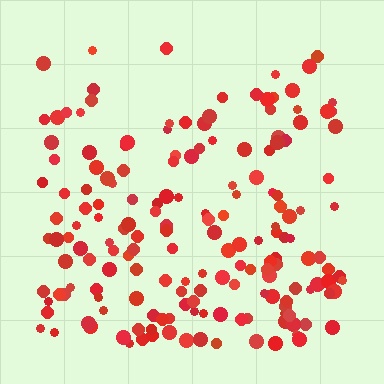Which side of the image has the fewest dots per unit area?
The top.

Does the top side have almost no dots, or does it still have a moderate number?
Still a moderate number, just noticeably fewer than the bottom.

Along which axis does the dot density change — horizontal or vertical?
Vertical.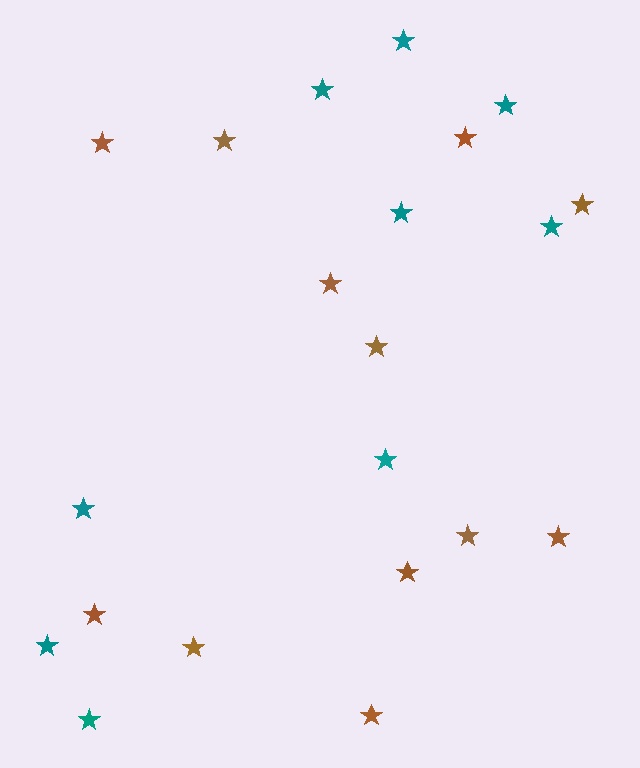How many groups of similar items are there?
There are 2 groups: one group of teal stars (9) and one group of brown stars (12).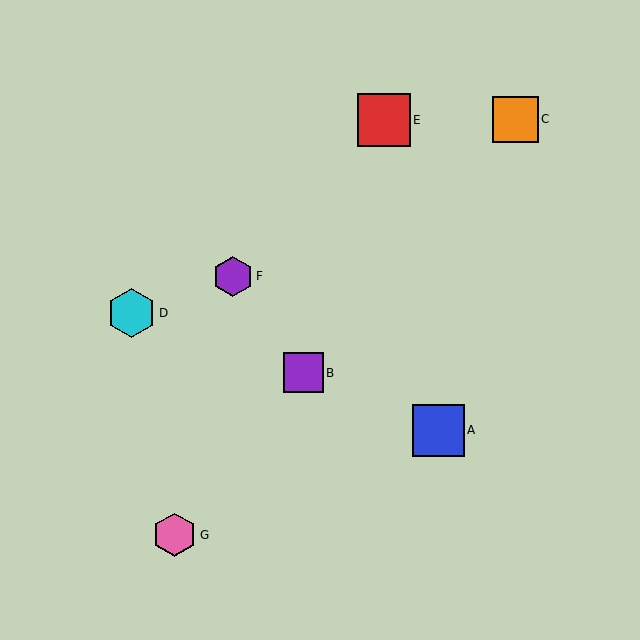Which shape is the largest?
The red square (labeled E) is the largest.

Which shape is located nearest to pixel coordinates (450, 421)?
The blue square (labeled A) at (439, 430) is nearest to that location.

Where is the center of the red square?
The center of the red square is at (384, 120).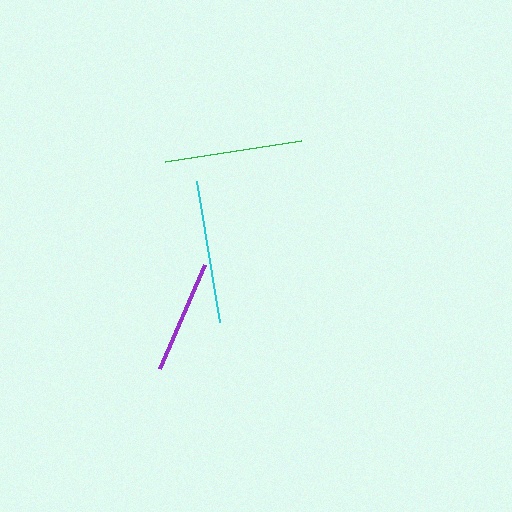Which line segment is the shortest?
The purple line is the shortest at approximately 113 pixels.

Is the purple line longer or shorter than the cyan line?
The cyan line is longer than the purple line.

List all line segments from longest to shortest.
From longest to shortest: cyan, green, purple.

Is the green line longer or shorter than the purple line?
The green line is longer than the purple line.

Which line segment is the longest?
The cyan line is the longest at approximately 142 pixels.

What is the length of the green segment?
The green segment is approximately 138 pixels long.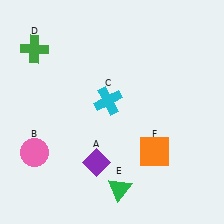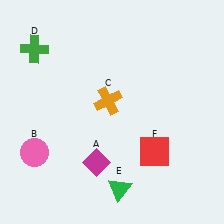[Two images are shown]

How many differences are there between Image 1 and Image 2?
There are 3 differences between the two images.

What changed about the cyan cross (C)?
In Image 1, C is cyan. In Image 2, it changed to orange.